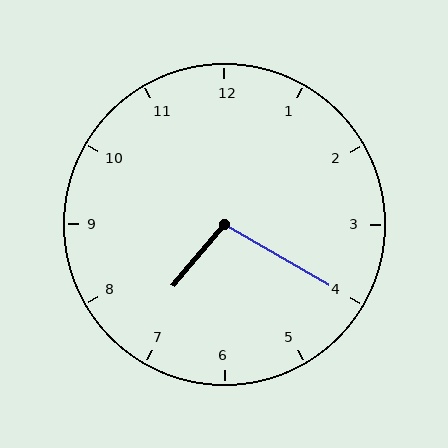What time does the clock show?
7:20.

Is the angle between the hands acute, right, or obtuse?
It is obtuse.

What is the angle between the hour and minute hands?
Approximately 100 degrees.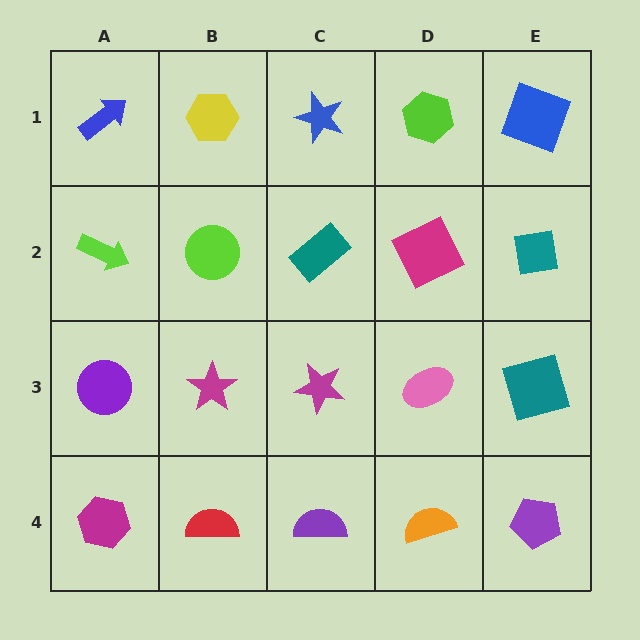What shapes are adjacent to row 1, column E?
A teal square (row 2, column E), a lime hexagon (row 1, column D).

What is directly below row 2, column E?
A teal square.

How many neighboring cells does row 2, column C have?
4.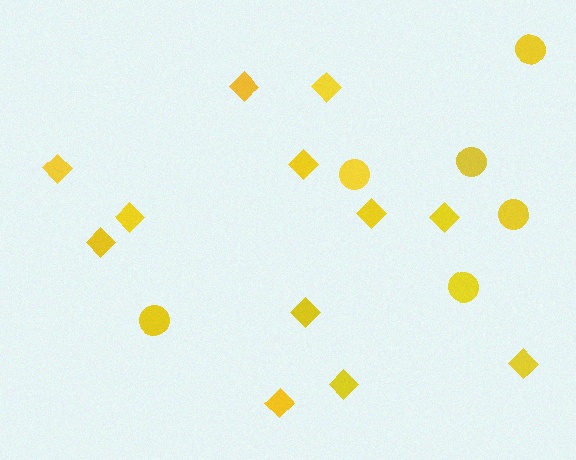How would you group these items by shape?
There are 2 groups: one group of diamonds (12) and one group of circles (6).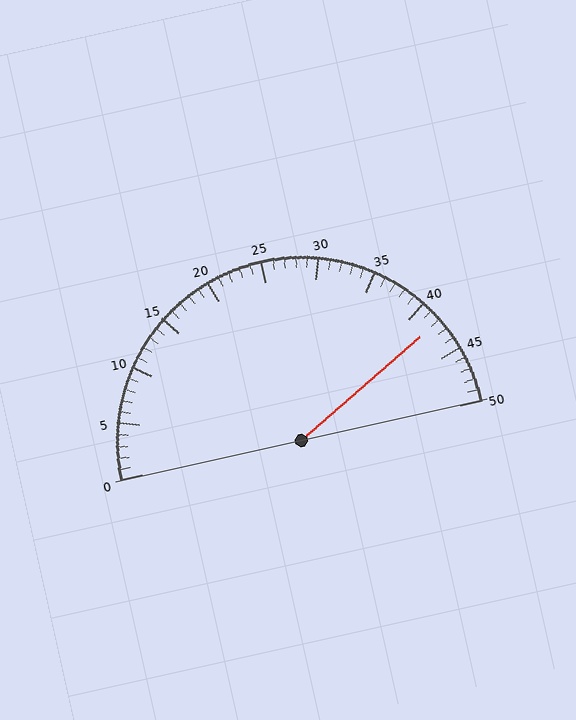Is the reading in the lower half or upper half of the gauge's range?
The reading is in the upper half of the range (0 to 50).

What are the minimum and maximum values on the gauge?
The gauge ranges from 0 to 50.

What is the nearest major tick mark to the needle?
The nearest major tick mark is 40.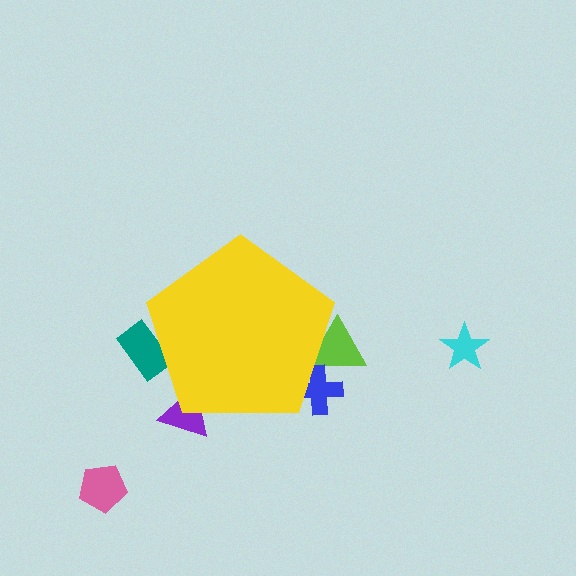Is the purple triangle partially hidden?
Yes, the purple triangle is partially hidden behind the yellow pentagon.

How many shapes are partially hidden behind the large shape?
4 shapes are partially hidden.